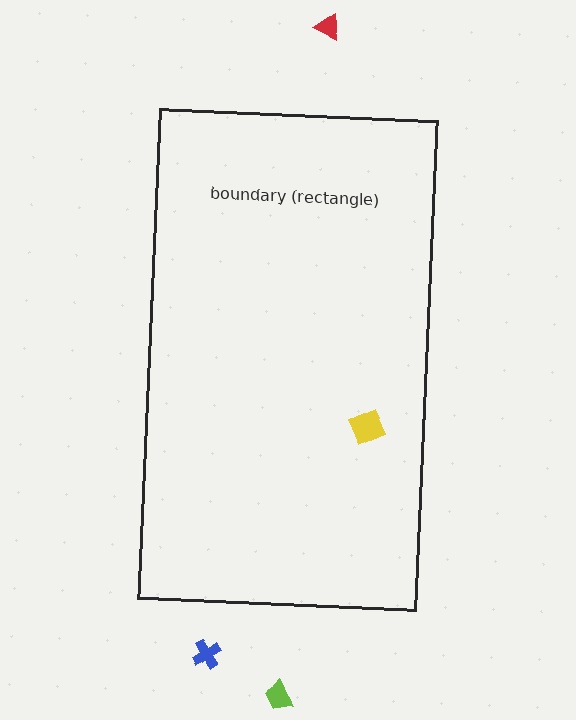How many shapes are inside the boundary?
1 inside, 3 outside.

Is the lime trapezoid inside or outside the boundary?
Outside.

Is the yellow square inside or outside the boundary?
Inside.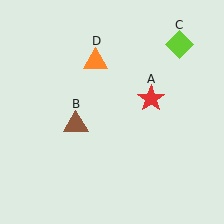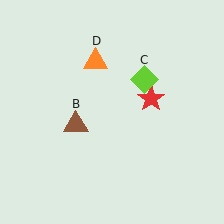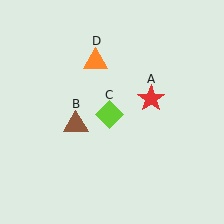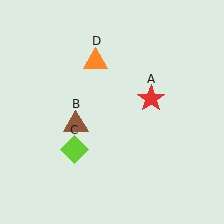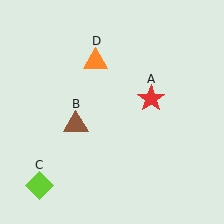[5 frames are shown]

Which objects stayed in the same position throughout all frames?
Red star (object A) and brown triangle (object B) and orange triangle (object D) remained stationary.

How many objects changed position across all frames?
1 object changed position: lime diamond (object C).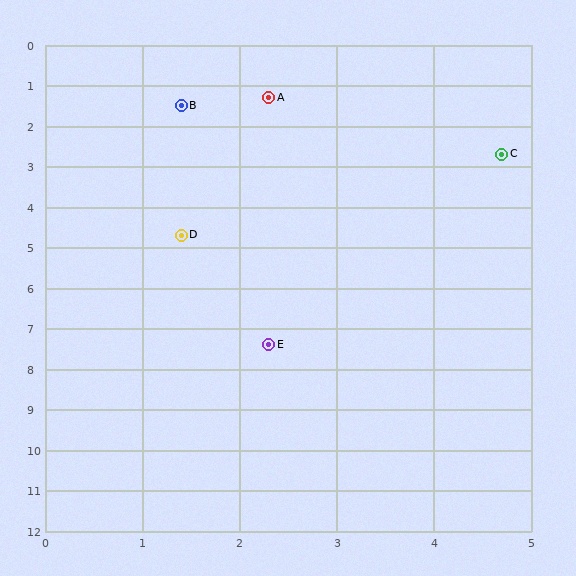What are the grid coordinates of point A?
Point A is at approximately (2.3, 1.3).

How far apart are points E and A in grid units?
Points E and A are about 6.1 grid units apart.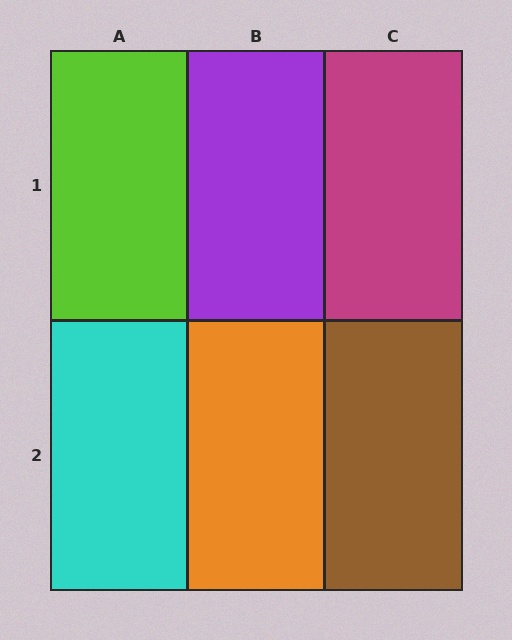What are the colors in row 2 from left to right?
Cyan, orange, brown.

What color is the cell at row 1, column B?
Purple.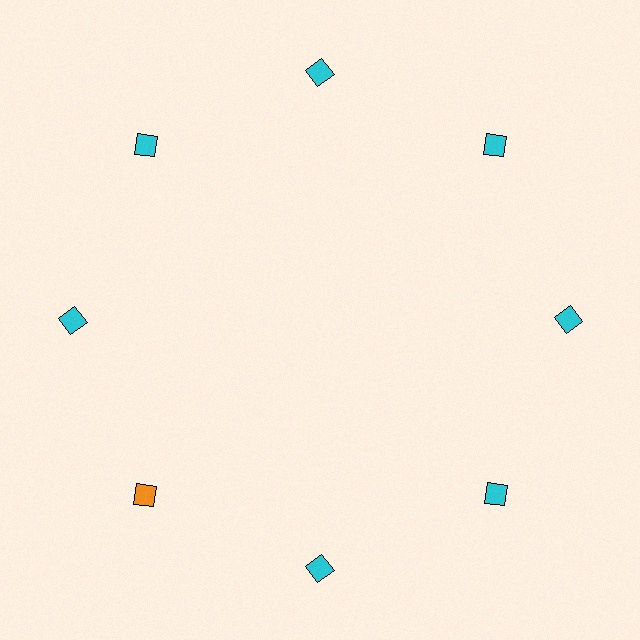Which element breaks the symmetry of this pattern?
The orange diamond at roughly the 8 o'clock position breaks the symmetry. All other shapes are cyan diamonds.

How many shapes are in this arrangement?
There are 8 shapes arranged in a ring pattern.